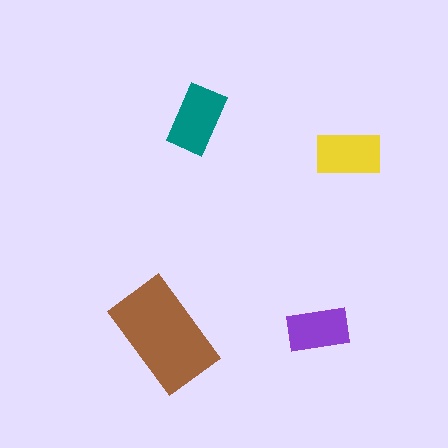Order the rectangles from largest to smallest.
the brown one, the teal one, the yellow one, the purple one.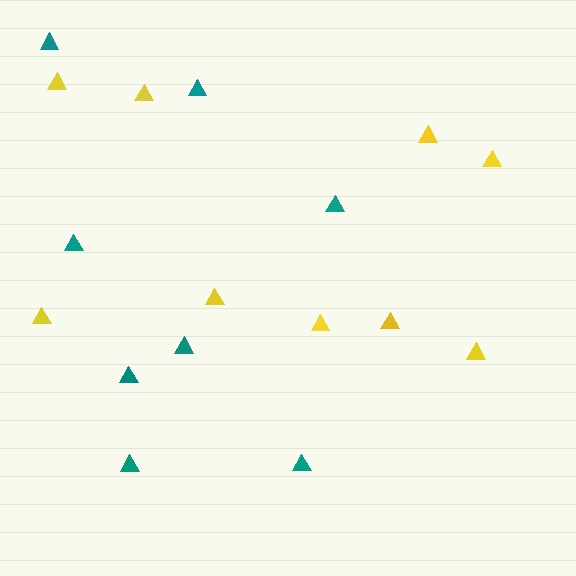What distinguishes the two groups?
There are 2 groups: one group of yellow triangles (9) and one group of teal triangles (8).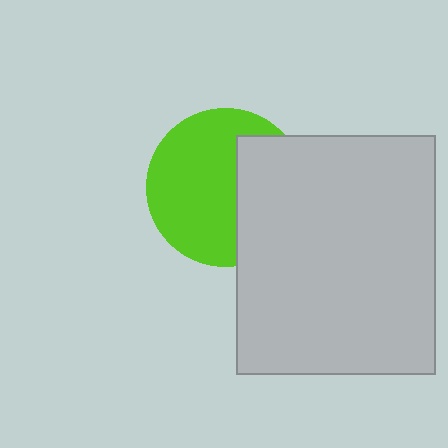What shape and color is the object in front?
The object in front is a light gray rectangle.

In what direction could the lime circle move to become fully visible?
The lime circle could move left. That would shift it out from behind the light gray rectangle entirely.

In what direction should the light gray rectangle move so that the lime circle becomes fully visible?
The light gray rectangle should move right. That is the shortest direction to clear the overlap and leave the lime circle fully visible.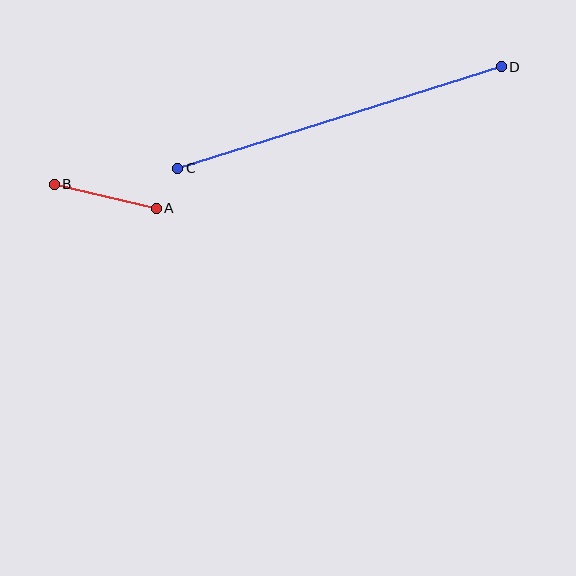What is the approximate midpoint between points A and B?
The midpoint is at approximately (105, 196) pixels.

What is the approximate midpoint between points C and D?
The midpoint is at approximately (340, 118) pixels.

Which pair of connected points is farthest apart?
Points C and D are farthest apart.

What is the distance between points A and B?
The distance is approximately 105 pixels.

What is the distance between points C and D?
The distance is approximately 339 pixels.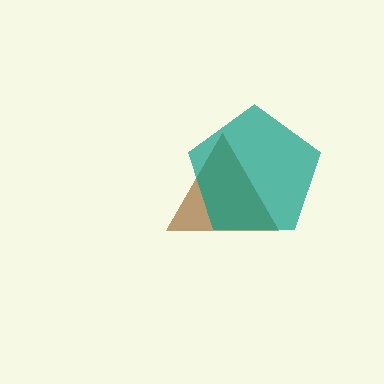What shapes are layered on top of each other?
The layered shapes are: a brown triangle, a teal pentagon.